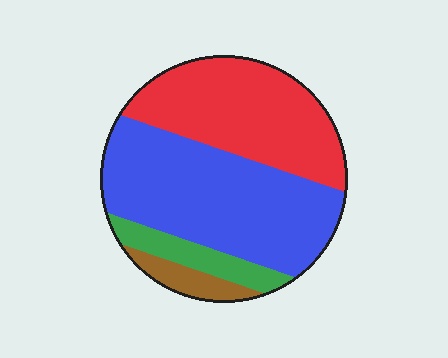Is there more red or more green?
Red.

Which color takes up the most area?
Blue, at roughly 50%.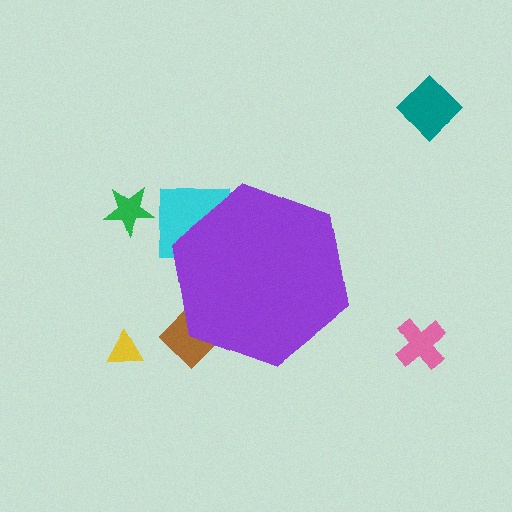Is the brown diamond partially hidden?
Yes, the brown diamond is partially hidden behind the purple hexagon.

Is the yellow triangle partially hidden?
No, the yellow triangle is fully visible.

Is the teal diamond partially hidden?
No, the teal diamond is fully visible.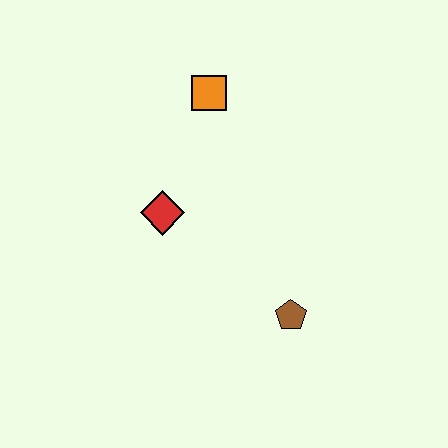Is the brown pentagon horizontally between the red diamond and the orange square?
No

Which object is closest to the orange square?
The red diamond is closest to the orange square.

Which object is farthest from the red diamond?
The brown pentagon is farthest from the red diamond.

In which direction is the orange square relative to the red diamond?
The orange square is above the red diamond.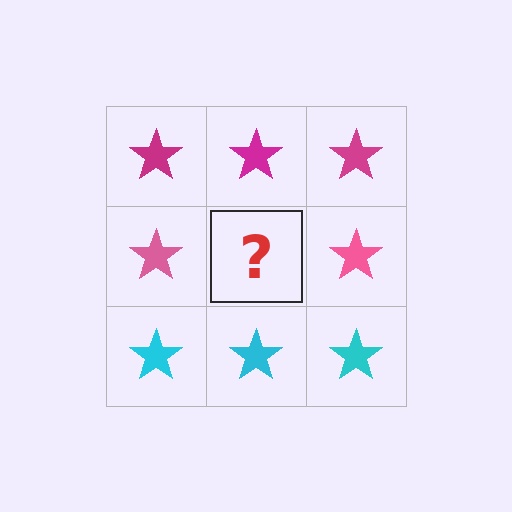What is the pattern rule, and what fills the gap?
The rule is that each row has a consistent color. The gap should be filled with a pink star.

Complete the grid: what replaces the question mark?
The question mark should be replaced with a pink star.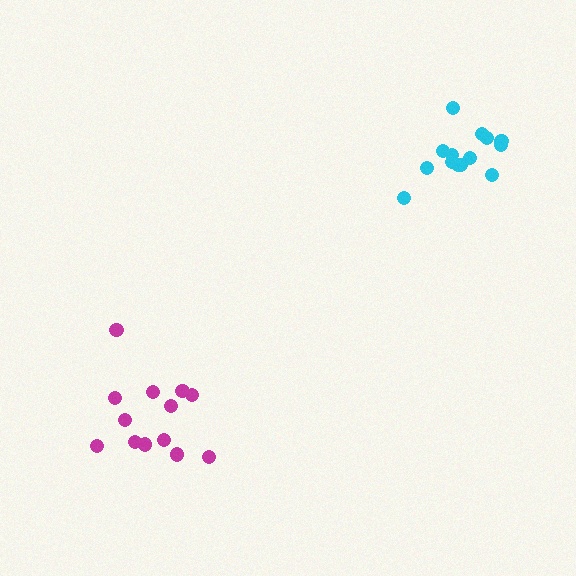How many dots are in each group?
Group 1: 14 dots, Group 2: 13 dots (27 total).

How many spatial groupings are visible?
There are 2 spatial groupings.